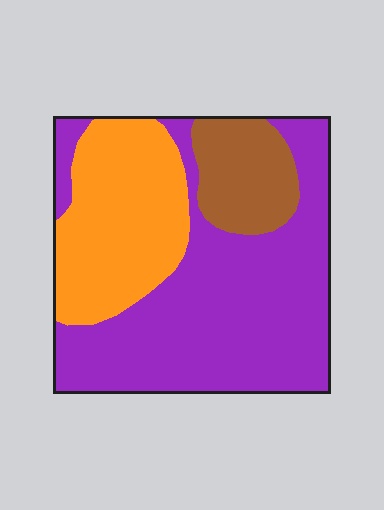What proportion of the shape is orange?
Orange takes up about one quarter (1/4) of the shape.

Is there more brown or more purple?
Purple.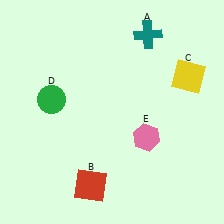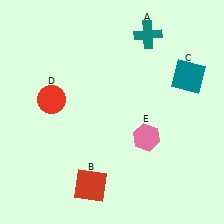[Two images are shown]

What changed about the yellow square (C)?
In Image 1, C is yellow. In Image 2, it changed to teal.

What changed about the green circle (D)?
In Image 1, D is green. In Image 2, it changed to red.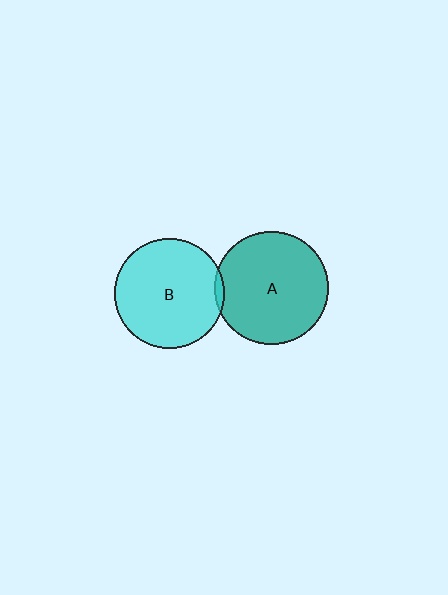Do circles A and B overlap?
Yes.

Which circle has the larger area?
Circle A (teal).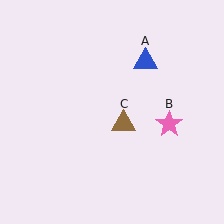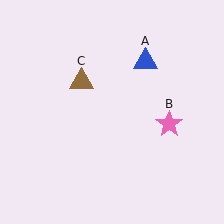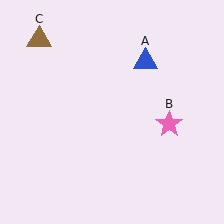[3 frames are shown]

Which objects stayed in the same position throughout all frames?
Blue triangle (object A) and pink star (object B) remained stationary.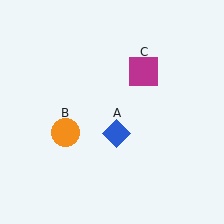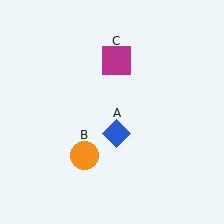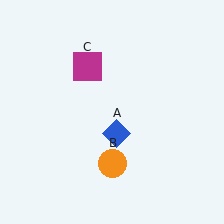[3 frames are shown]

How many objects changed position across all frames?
2 objects changed position: orange circle (object B), magenta square (object C).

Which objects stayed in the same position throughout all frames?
Blue diamond (object A) remained stationary.